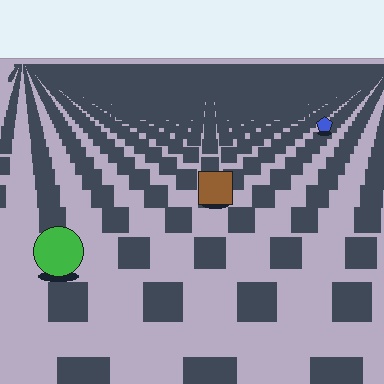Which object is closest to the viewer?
The green circle is closest. The texture marks near it are larger and more spread out.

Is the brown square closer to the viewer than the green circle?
No. The green circle is closer — you can tell from the texture gradient: the ground texture is coarser near it.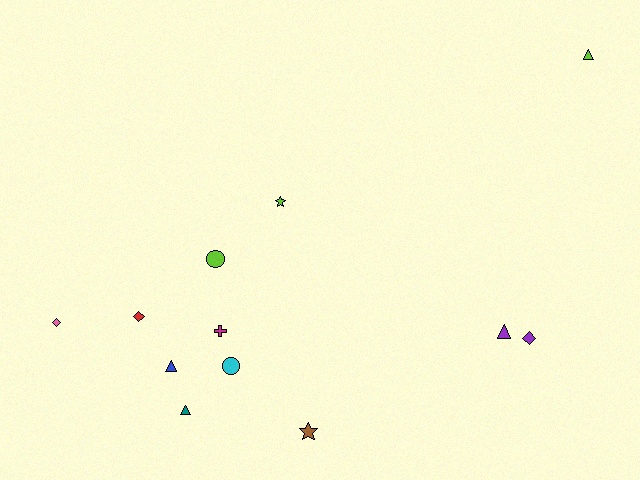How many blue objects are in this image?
There is 1 blue object.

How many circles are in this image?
There are 2 circles.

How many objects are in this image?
There are 12 objects.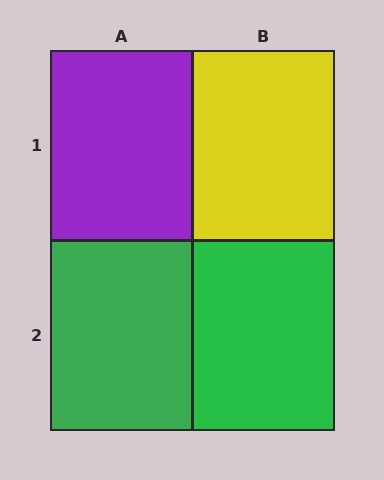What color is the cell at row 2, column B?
Green.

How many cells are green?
2 cells are green.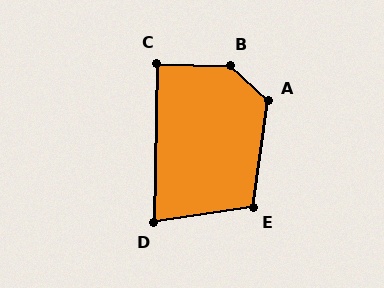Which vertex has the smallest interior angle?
D, at approximately 80 degrees.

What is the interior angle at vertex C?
Approximately 90 degrees (approximately right).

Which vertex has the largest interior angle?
B, at approximately 138 degrees.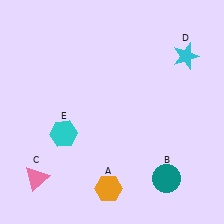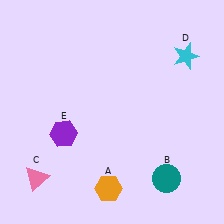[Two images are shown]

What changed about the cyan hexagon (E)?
In Image 1, E is cyan. In Image 2, it changed to purple.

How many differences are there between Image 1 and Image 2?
There is 1 difference between the two images.